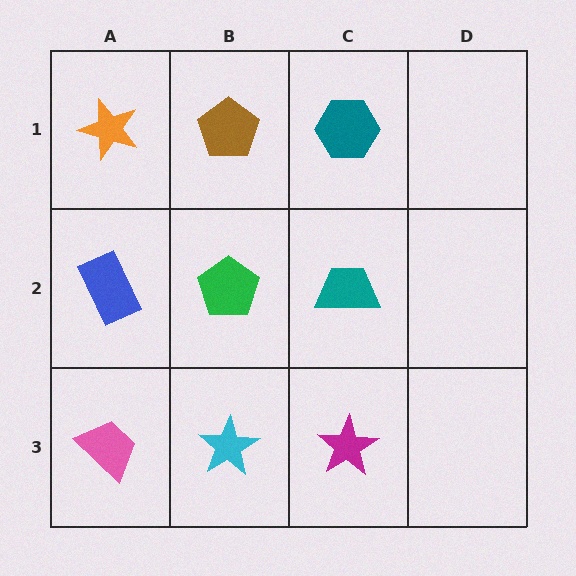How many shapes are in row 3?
3 shapes.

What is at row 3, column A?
A pink trapezoid.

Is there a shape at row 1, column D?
No, that cell is empty.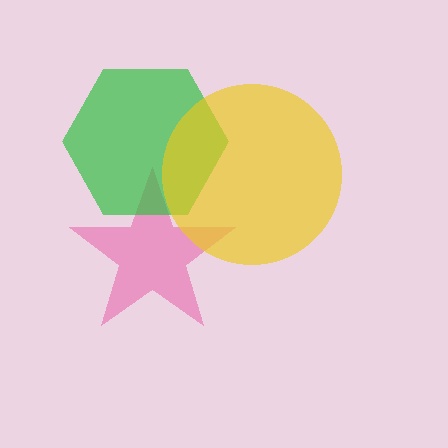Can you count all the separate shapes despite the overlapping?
Yes, there are 3 separate shapes.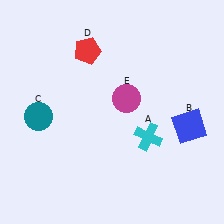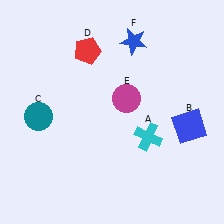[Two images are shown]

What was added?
A blue star (F) was added in Image 2.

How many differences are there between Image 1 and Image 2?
There is 1 difference between the two images.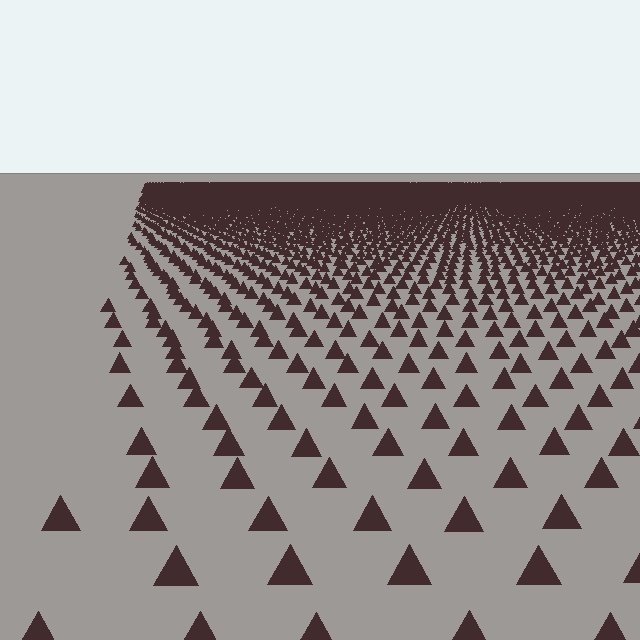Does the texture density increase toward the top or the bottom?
Density increases toward the top.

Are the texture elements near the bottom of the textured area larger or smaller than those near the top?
Larger. Near the bottom, elements are closer to the viewer and appear at a bigger on-screen size.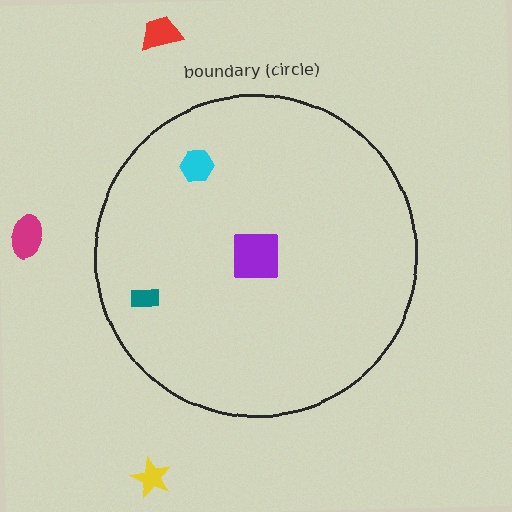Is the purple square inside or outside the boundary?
Inside.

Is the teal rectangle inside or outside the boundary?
Inside.